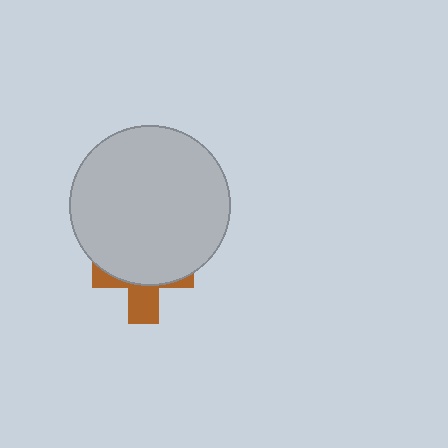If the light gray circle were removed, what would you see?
You would see the complete brown cross.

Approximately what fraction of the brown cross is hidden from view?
Roughly 64% of the brown cross is hidden behind the light gray circle.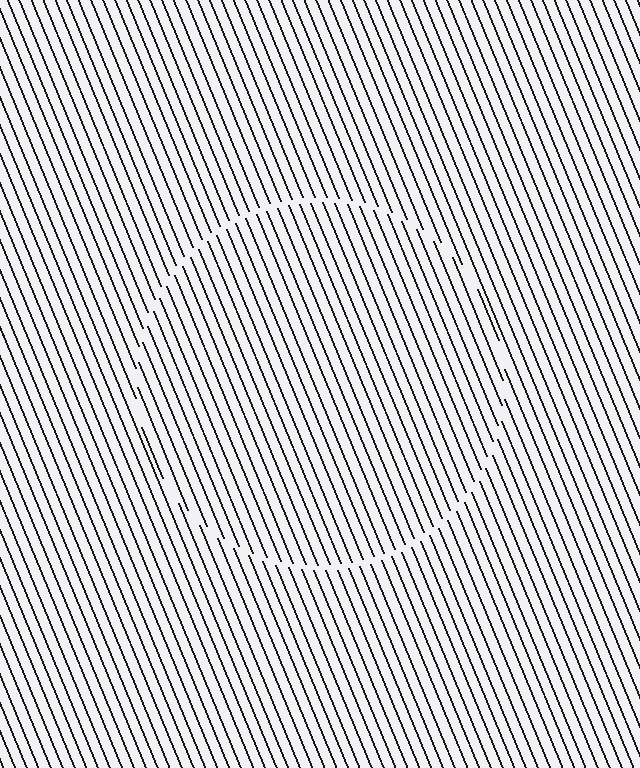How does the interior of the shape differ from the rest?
The interior of the shape contains the same grating, shifted by half a period — the contour is defined by the phase discontinuity where line-ends from the inner and outer gratings abut.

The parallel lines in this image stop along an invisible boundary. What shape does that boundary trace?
An illusory circle. The interior of the shape contains the same grating, shifted by half a period — the contour is defined by the phase discontinuity where line-ends from the inner and outer gratings abut.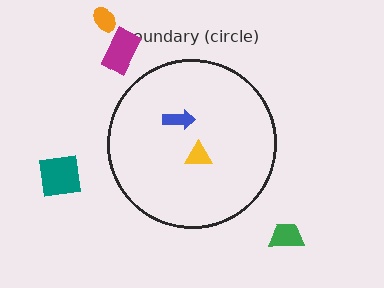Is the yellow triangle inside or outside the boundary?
Inside.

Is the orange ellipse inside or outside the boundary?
Outside.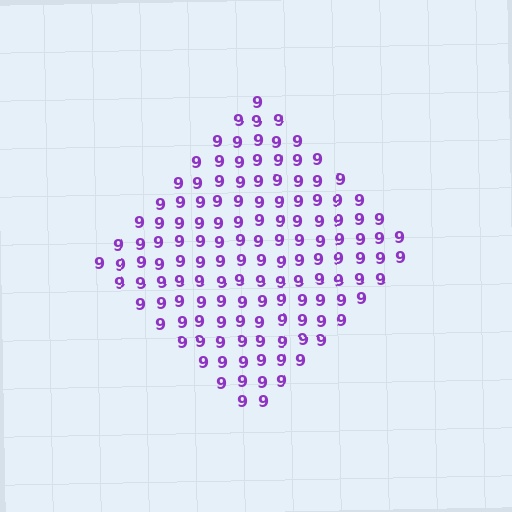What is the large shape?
The large shape is a diamond.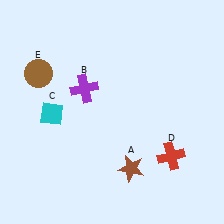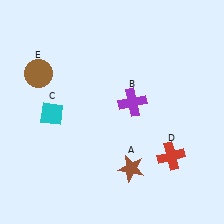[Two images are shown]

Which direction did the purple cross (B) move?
The purple cross (B) moved right.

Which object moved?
The purple cross (B) moved right.